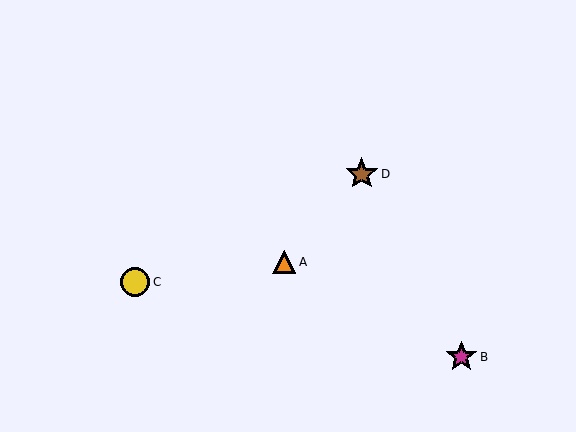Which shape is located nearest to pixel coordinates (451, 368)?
The magenta star (labeled B) at (461, 357) is nearest to that location.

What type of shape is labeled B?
Shape B is a magenta star.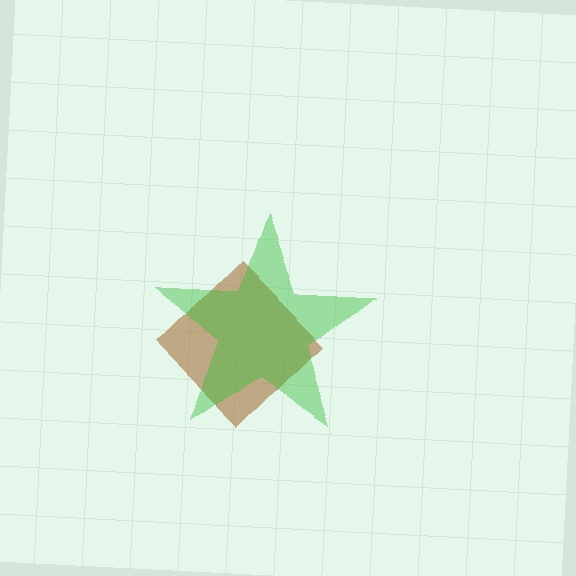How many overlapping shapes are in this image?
There are 2 overlapping shapes in the image.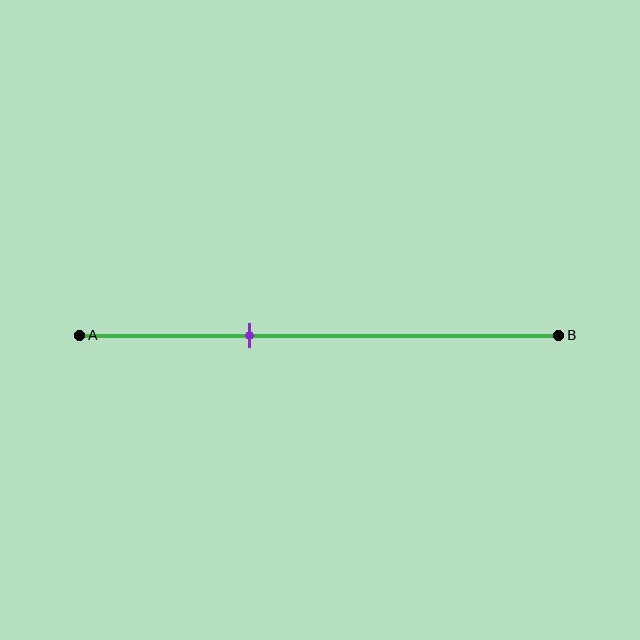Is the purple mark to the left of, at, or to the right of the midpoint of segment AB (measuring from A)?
The purple mark is to the left of the midpoint of segment AB.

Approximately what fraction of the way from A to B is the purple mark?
The purple mark is approximately 35% of the way from A to B.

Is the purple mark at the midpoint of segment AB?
No, the mark is at about 35% from A, not at the 50% midpoint.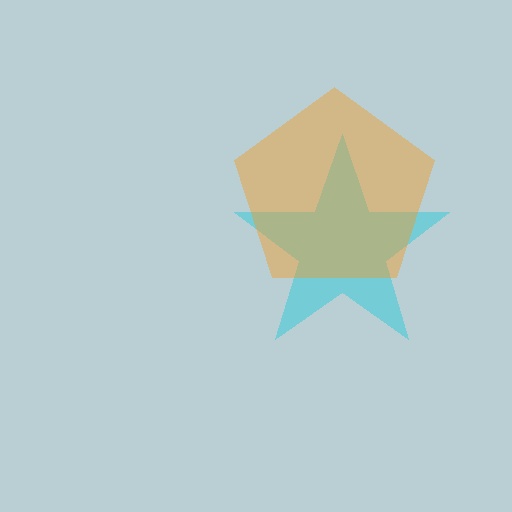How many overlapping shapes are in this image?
There are 2 overlapping shapes in the image.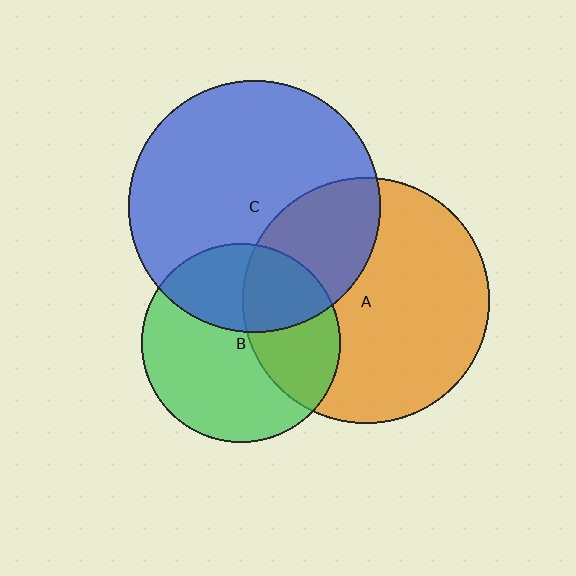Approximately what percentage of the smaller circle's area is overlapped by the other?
Approximately 35%.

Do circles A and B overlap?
Yes.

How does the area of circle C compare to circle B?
Approximately 1.6 times.